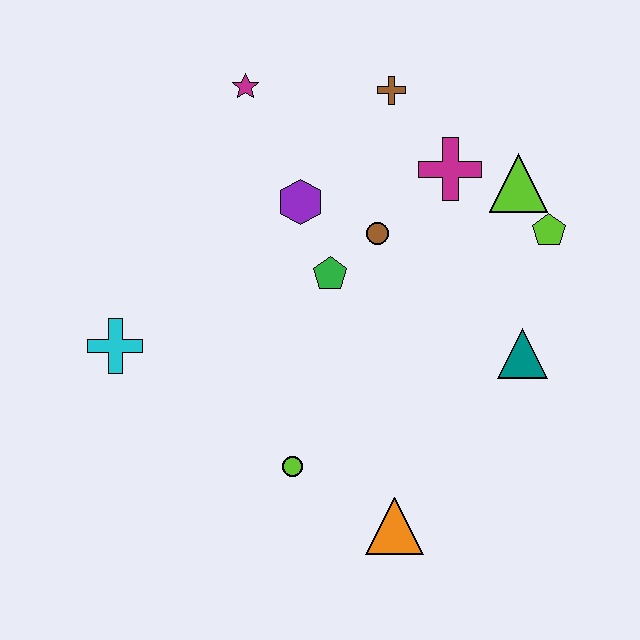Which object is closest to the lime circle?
The orange triangle is closest to the lime circle.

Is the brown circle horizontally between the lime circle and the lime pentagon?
Yes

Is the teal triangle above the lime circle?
Yes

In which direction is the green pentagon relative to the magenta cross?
The green pentagon is to the left of the magenta cross.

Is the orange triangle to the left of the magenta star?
No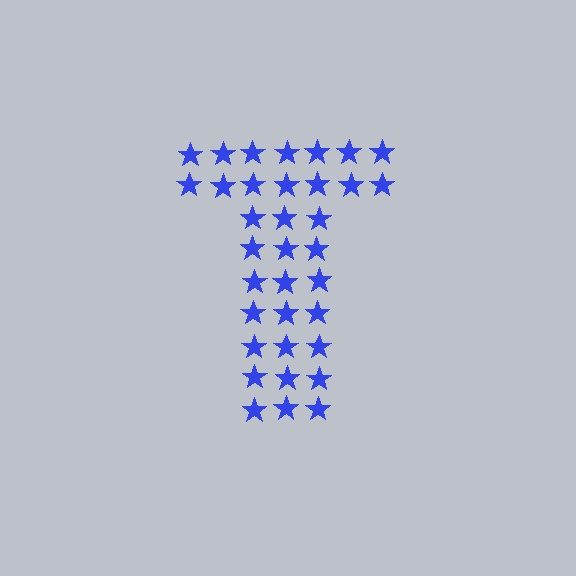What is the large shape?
The large shape is the letter T.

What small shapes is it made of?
It is made of small stars.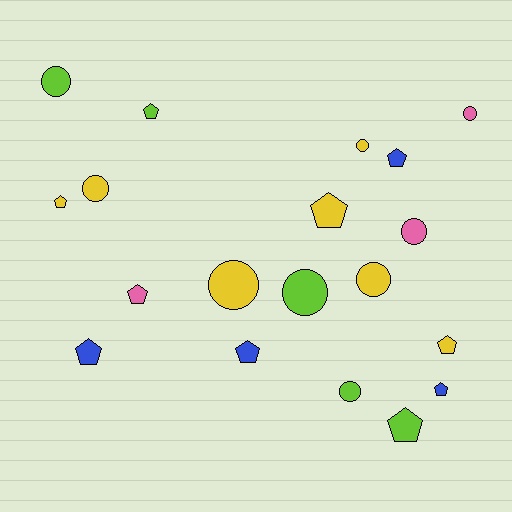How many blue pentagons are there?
There are 4 blue pentagons.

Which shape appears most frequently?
Pentagon, with 10 objects.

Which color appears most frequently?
Yellow, with 7 objects.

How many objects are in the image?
There are 19 objects.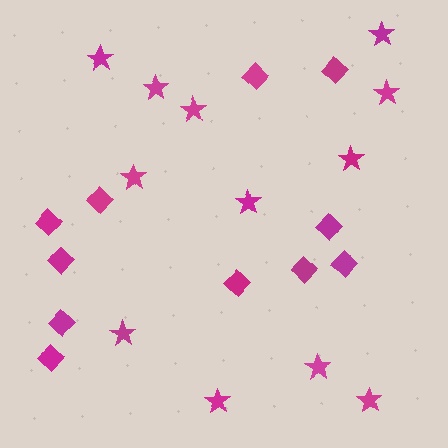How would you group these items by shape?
There are 2 groups: one group of stars (12) and one group of diamonds (11).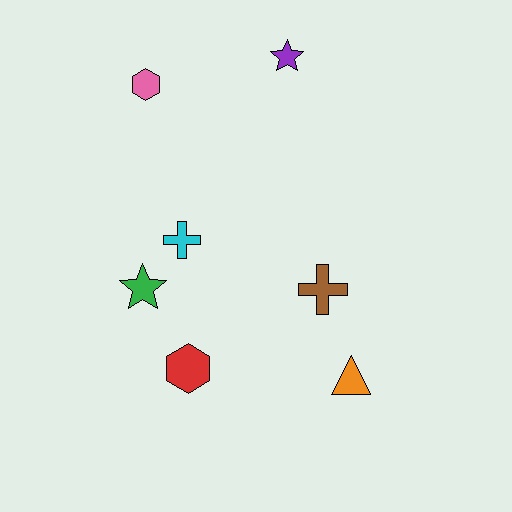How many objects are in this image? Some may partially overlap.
There are 7 objects.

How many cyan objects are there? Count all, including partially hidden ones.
There is 1 cyan object.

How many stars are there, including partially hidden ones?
There are 2 stars.